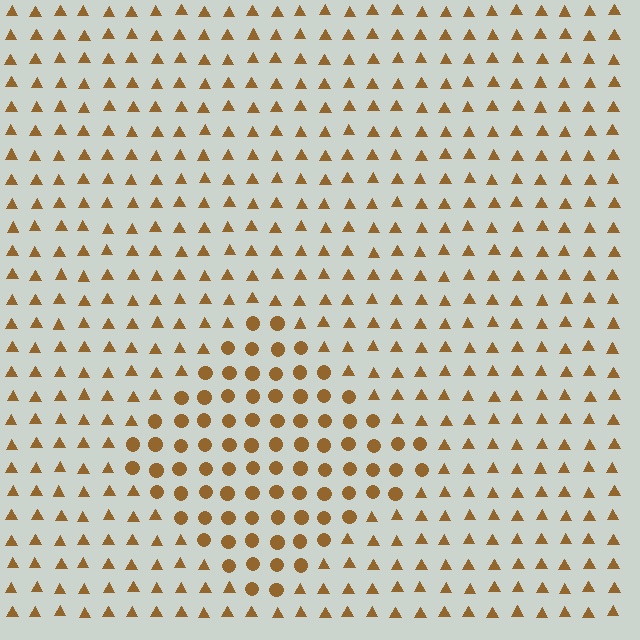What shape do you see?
I see a diamond.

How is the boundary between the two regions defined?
The boundary is defined by a change in element shape: circles inside vs. triangles outside. All elements share the same color and spacing.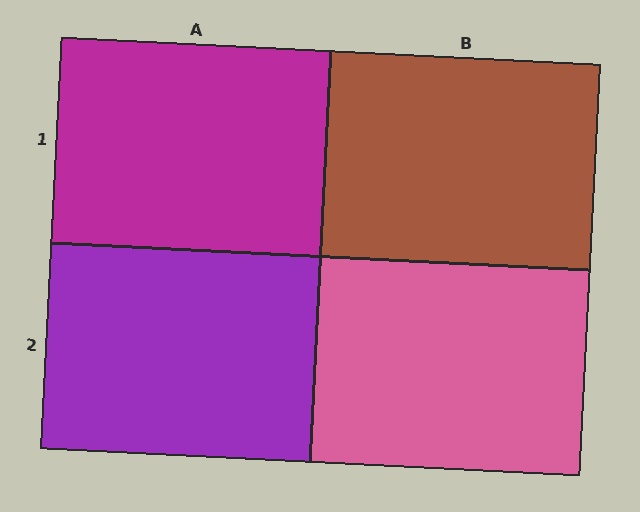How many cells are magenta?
1 cell is magenta.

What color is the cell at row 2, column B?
Pink.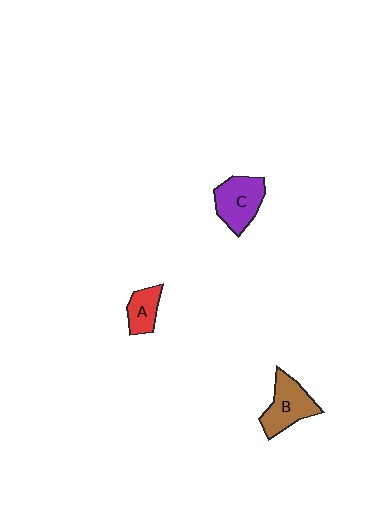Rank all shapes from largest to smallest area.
From largest to smallest: B (brown), C (purple), A (red).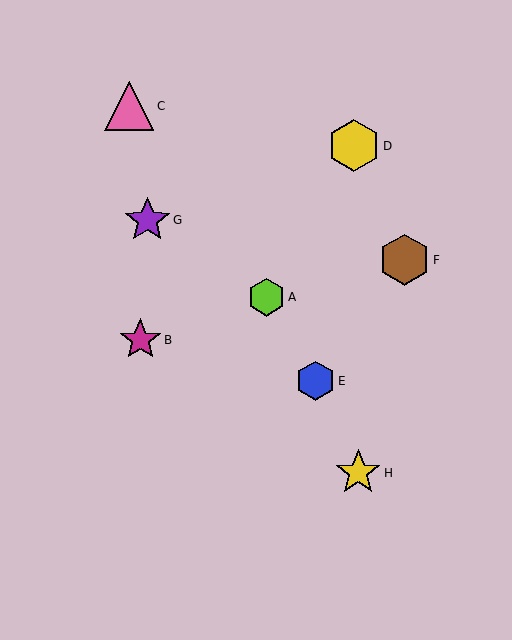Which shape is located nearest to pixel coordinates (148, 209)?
The purple star (labeled G) at (147, 220) is nearest to that location.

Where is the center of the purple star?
The center of the purple star is at (147, 220).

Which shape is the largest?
The yellow hexagon (labeled D) is the largest.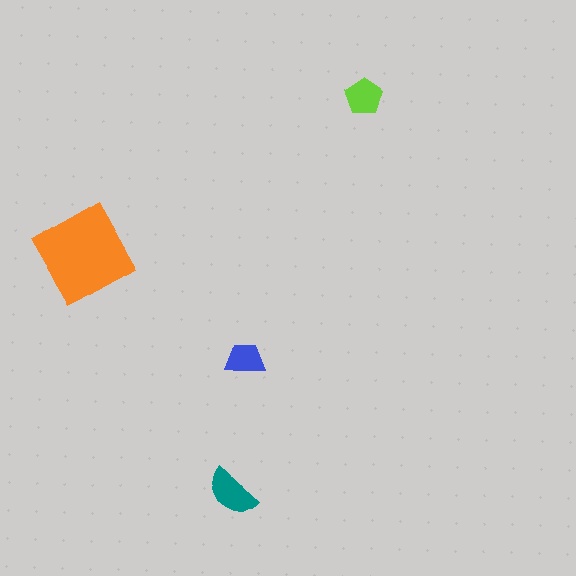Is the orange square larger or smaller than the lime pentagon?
Larger.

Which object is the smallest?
The blue trapezoid.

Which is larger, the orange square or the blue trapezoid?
The orange square.